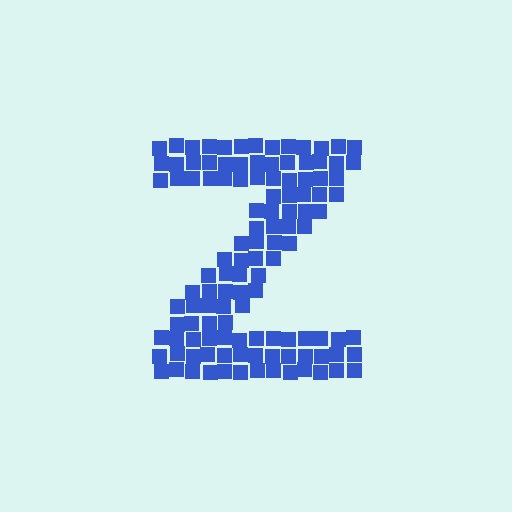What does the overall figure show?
The overall figure shows the letter Z.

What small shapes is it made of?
It is made of small squares.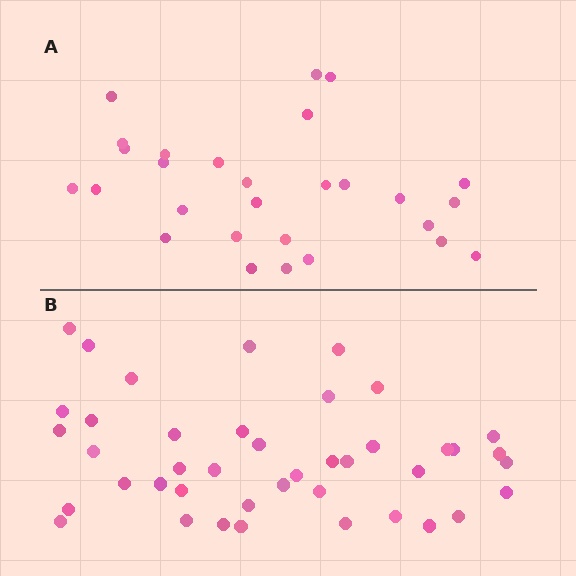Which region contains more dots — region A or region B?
Region B (the bottom region) has more dots.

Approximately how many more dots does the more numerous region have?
Region B has approximately 15 more dots than region A.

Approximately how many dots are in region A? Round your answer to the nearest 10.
About 30 dots. (The exact count is 28, which rounds to 30.)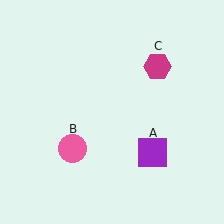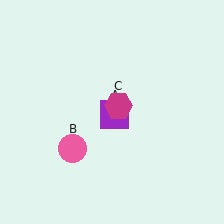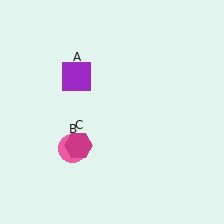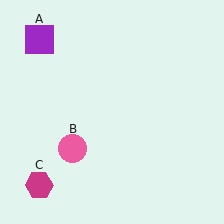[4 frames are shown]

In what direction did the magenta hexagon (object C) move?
The magenta hexagon (object C) moved down and to the left.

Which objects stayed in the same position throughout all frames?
Pink circle (object B) remained stationary.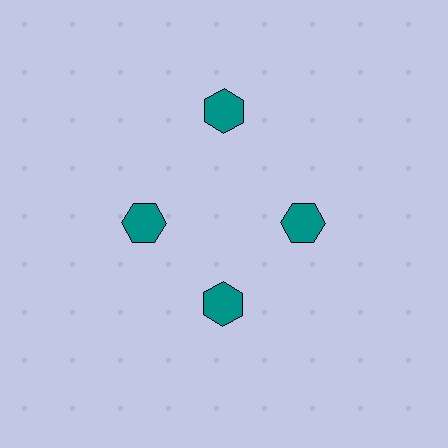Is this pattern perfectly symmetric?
No. The 4 teal hexagons are arranged in a ring, but one element near the 12 o'clock position is pushed outward from the center, breaking the 4-fold rotational symmetry.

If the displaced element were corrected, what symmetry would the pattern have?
It would have 4-fold rotational symmetry — the pattern would map onto itself every 90 degrees.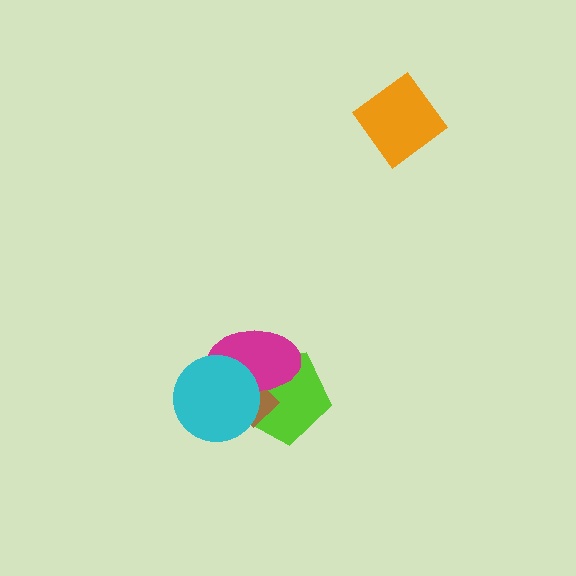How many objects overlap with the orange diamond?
0 objects overlap with the orange diamond.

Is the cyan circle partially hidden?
No, no other shape covers it.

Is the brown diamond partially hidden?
Yes, it is partially covered by another shape.